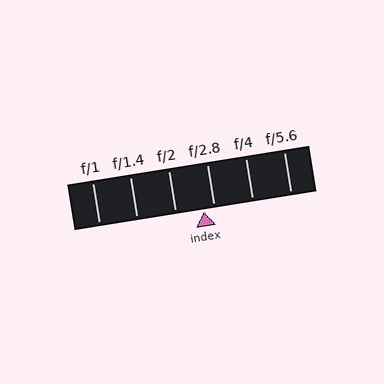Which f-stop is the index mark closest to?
The index mark is closest to f/2.8.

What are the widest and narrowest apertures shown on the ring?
The widest aperture shown is f/1 and the narrowest is f/5.6.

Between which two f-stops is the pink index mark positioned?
The index mark is between f/2 and f/2.8.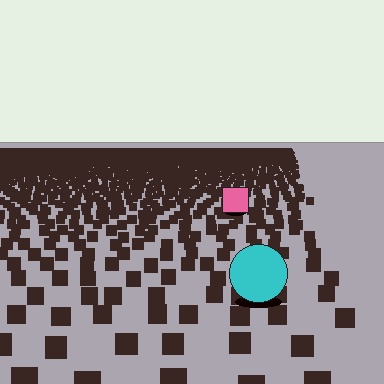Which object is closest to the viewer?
The cyan circle is closest. The texture marks near it are larger and more spread out.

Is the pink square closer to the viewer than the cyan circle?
No. The cyan circle is closer — you can tell from the texture gradient: the ground texture is coarser near it.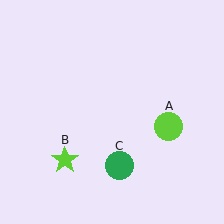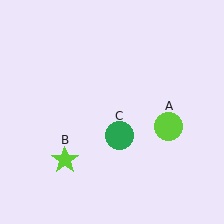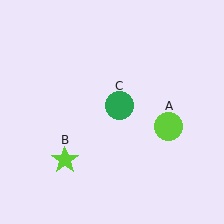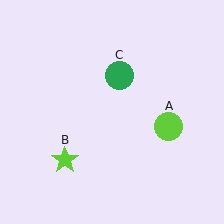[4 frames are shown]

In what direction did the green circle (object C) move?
The green circle (object C) moved up.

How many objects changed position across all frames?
1 object changed position: green circle (object C).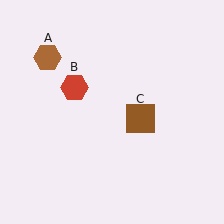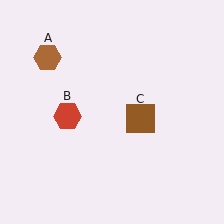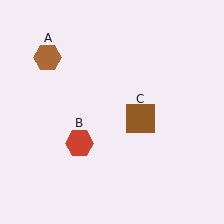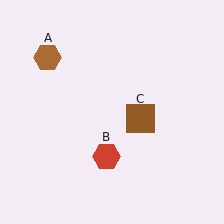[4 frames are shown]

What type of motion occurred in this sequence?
The red hexagon (object B) rotated counterclockwise around the center of the scene.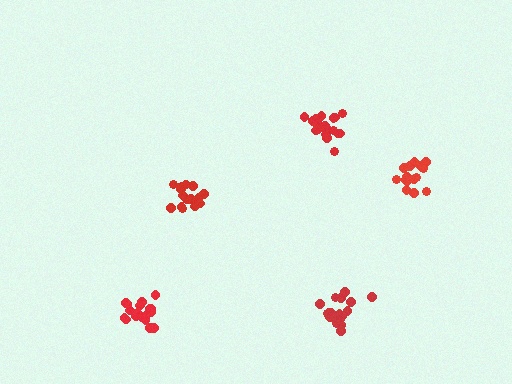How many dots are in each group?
Group 1: 15 dots, Group 2: 20 dots, Group 3: 17 dots, Group 4: 19 dots, Group 5: 20 dots (91 total).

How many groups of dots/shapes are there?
There are 5 groups.